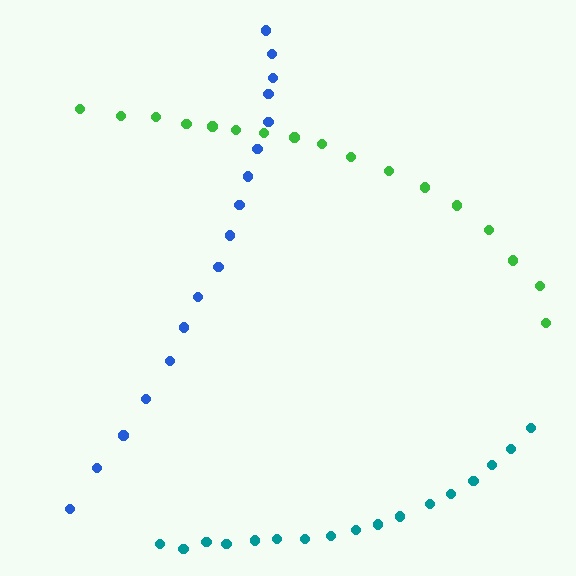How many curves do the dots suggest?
There are 3 distinct paths.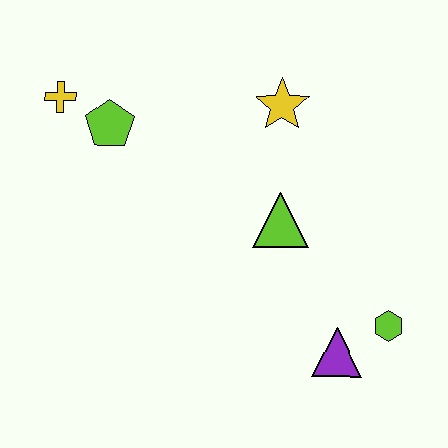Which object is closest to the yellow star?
The lime triangle is closest to the yellow star.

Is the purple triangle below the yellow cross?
Yes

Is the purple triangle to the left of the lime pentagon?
No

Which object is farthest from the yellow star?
The purple triangle is farthest from the yellow star.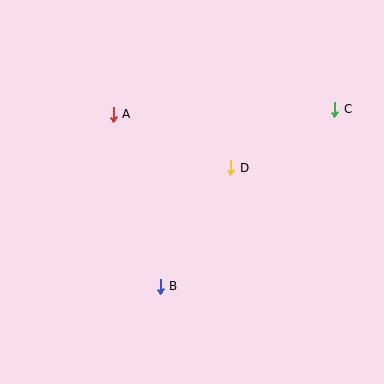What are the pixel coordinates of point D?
Point D is at (231, 168).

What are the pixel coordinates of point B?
Point B is at (160, 286).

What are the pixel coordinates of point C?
Point C is at (335, 109).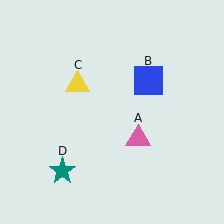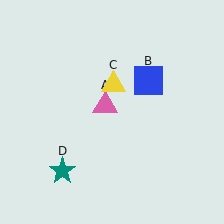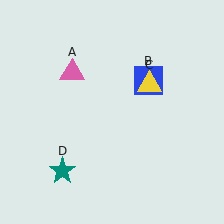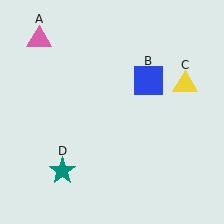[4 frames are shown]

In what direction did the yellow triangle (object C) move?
The yellow triangle (object C) moved right.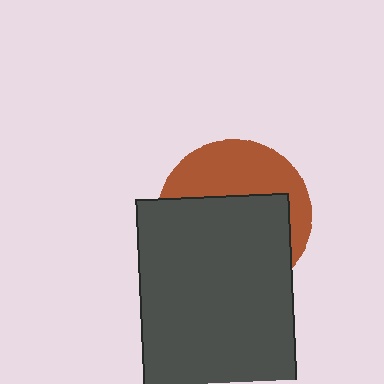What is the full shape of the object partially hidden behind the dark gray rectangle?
The partially hidden object is a brown circle.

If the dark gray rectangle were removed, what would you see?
You would see the complete brown circle.